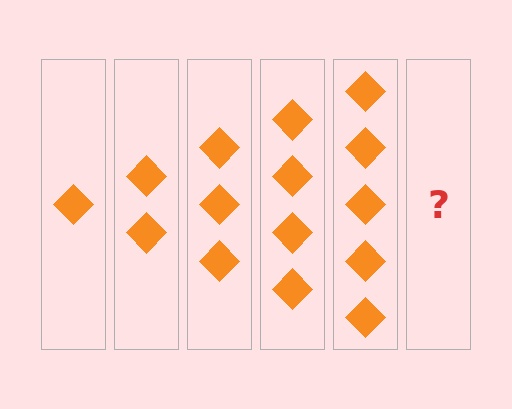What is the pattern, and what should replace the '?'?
The pattern is that each step adds one more diamond. The '?' should be 6 diamonds.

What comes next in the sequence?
The next element should be 6 diamonds.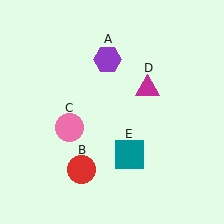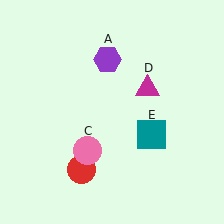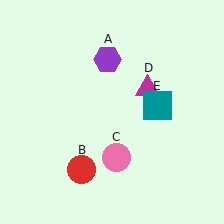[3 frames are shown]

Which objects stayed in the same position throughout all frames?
Purple hexagon (object A) and red circle (object B) and magenta triangle (object D) remained stationary.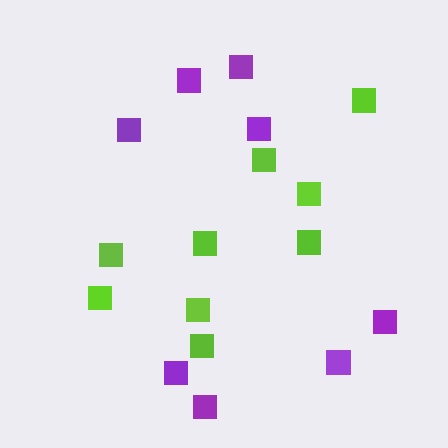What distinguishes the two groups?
There are 2 groups: one group of purple squares (8) and one group of lime squares (9).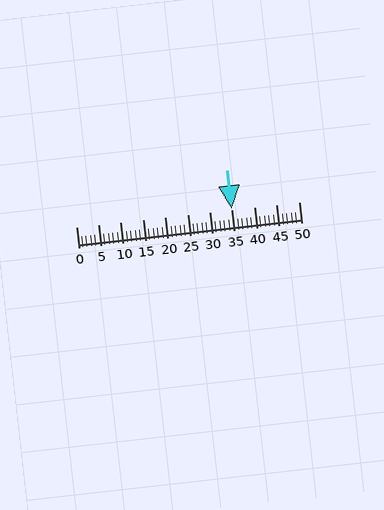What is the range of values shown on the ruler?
The ruler shows values from 0 to 50.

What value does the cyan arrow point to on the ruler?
The cyan arrow points to approximately 35.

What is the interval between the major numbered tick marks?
The major tick marks are spaced 5 units apart.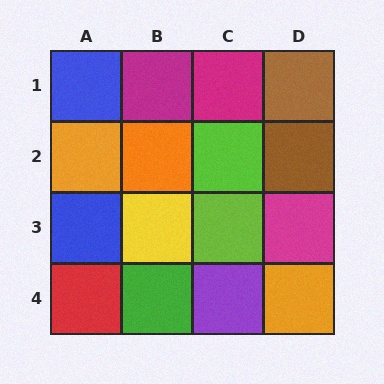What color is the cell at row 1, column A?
Blue.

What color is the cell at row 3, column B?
Yellow.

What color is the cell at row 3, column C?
Lime.